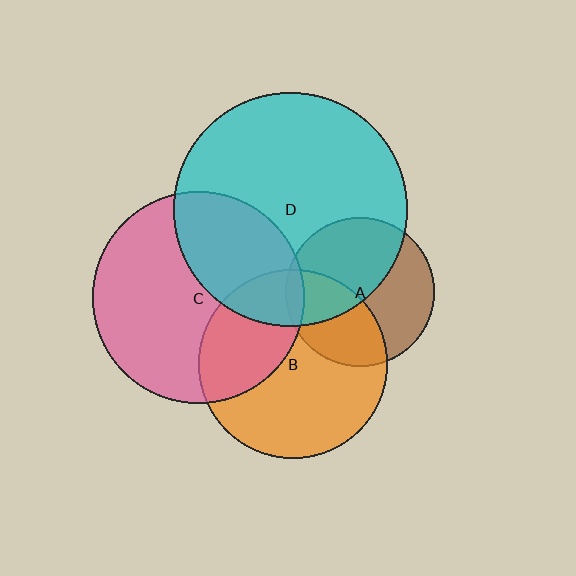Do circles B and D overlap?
Yes.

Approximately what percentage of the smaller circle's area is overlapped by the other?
Approximately 20%.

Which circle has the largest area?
Circle D (cyan).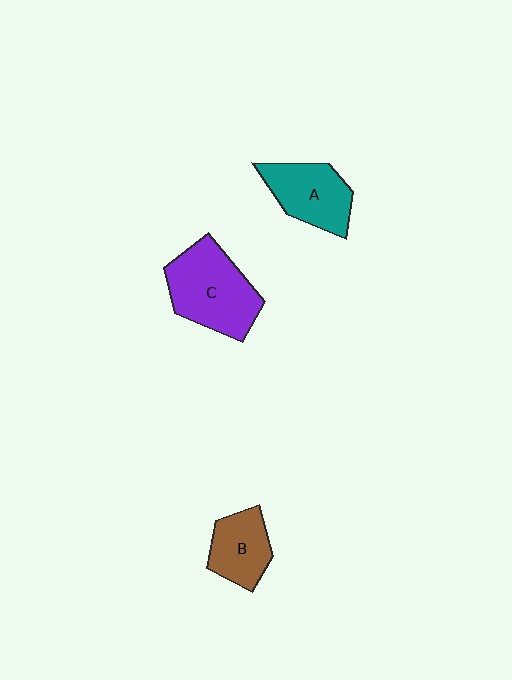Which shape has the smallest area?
Shape B (brown).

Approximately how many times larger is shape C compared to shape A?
Approximately 1.4 times.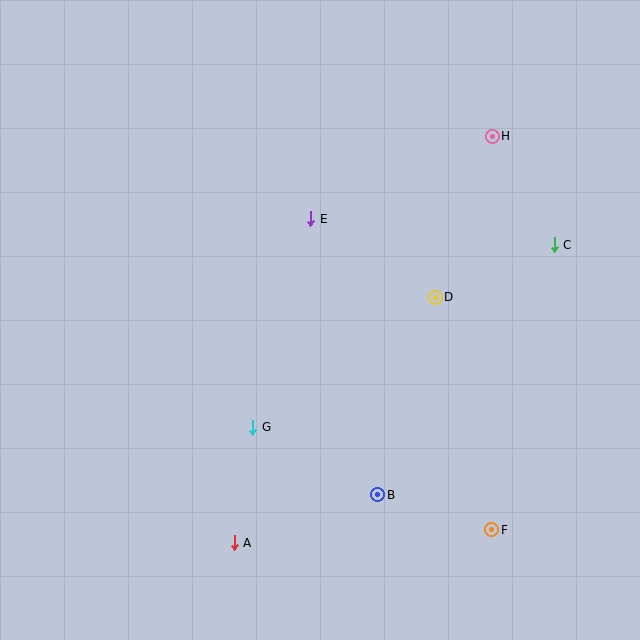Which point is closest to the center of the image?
Point E at (311, 219) is closest to the center.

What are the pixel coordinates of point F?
Point F is at (492, 530).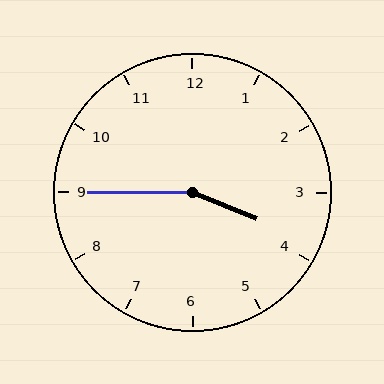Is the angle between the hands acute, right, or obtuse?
It is obtuse.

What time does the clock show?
3:45.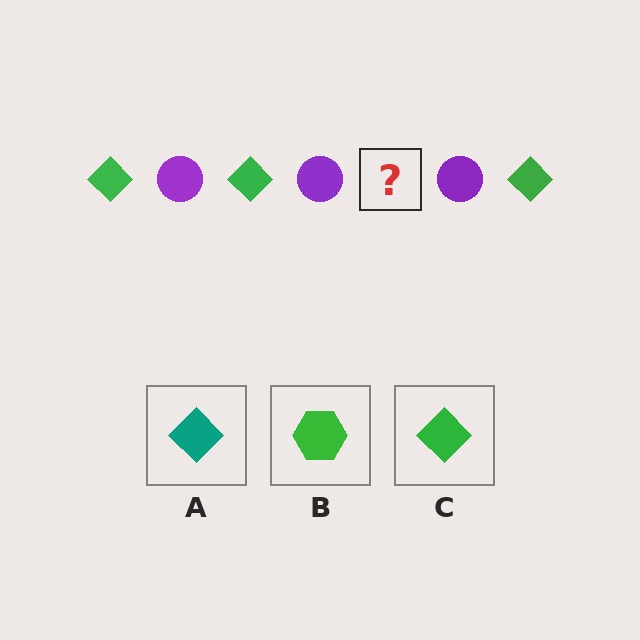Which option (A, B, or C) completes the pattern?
C.